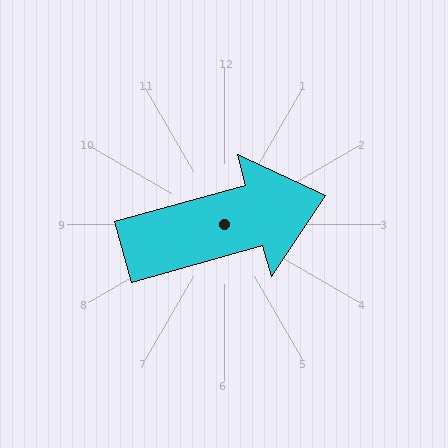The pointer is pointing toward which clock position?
Roughly 2 o'clock.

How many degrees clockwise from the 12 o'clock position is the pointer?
Approximately 74 degrees.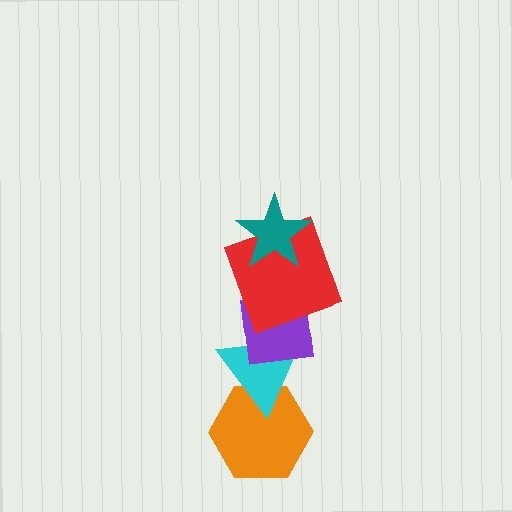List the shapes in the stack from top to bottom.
From top to bottom: the teal star, the red square, the purple square, the cyan triangle, the orange hexagon.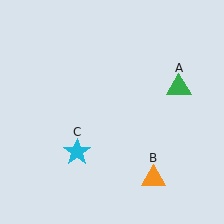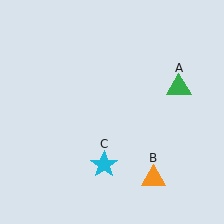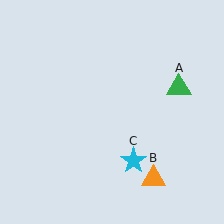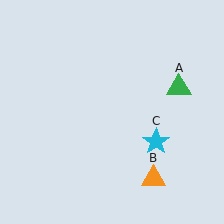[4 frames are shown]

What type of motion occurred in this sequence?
The cyan star (object C) rotated counterclockwise around the center of the scene.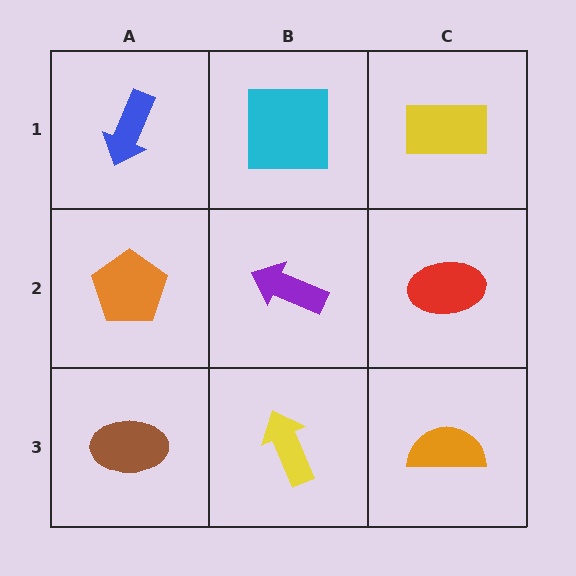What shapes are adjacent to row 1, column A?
An orange pentagon (row 2, column A), a cyan square (row 1, column B).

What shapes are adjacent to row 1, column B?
A purple arrow (row 2, column B), a blue arrow (row 1, column A), a yellow rectangle (row 1, column C).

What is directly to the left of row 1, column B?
A blue arrow.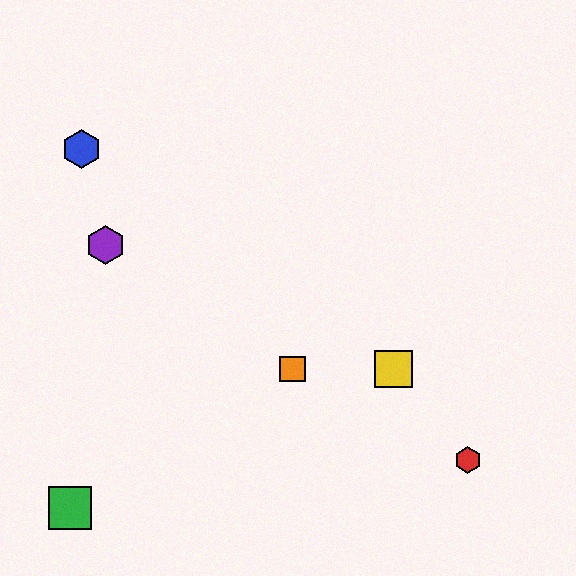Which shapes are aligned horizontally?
The yellow square, the orange square are aligned horizontally.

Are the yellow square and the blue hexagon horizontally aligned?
No, the yellow square is at y≈369 and the blue hexagon is at y≈149.